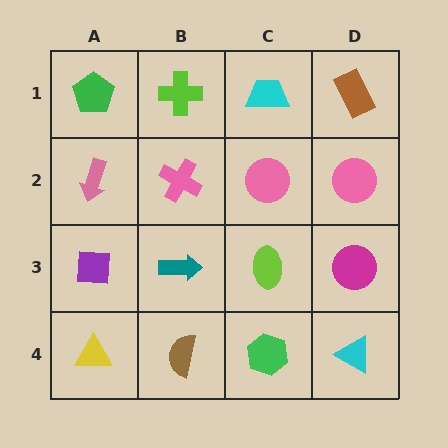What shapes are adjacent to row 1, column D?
A pink circle (row 2, column D), a cyan trapezoid (row 1, column C).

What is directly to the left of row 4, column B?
A yellow triangle.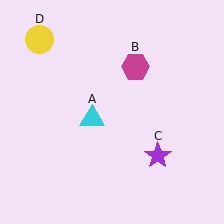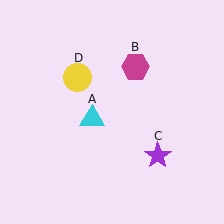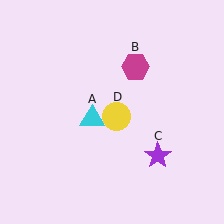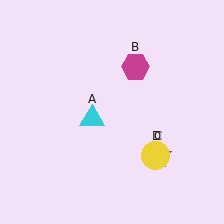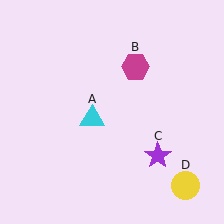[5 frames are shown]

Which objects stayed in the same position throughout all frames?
Cyan triangle (object A) and magenta hexagon (object B) and purple star (object C) remained stationary.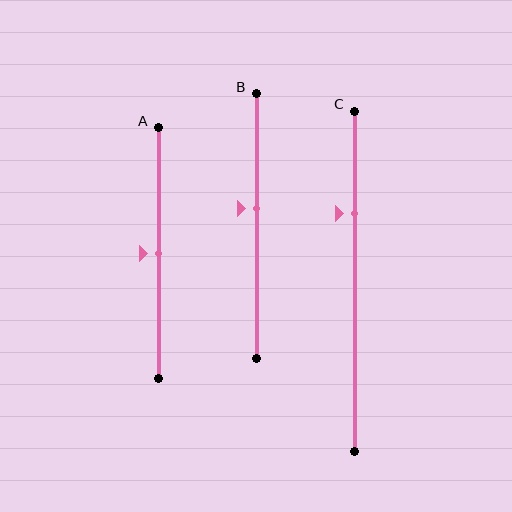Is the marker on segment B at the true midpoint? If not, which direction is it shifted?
No, the marker on segment B is shifted upward by about 7% of the segment length.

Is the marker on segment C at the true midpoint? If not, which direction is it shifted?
No, the marker on segment C is shifted upward by about 20% of the segment length.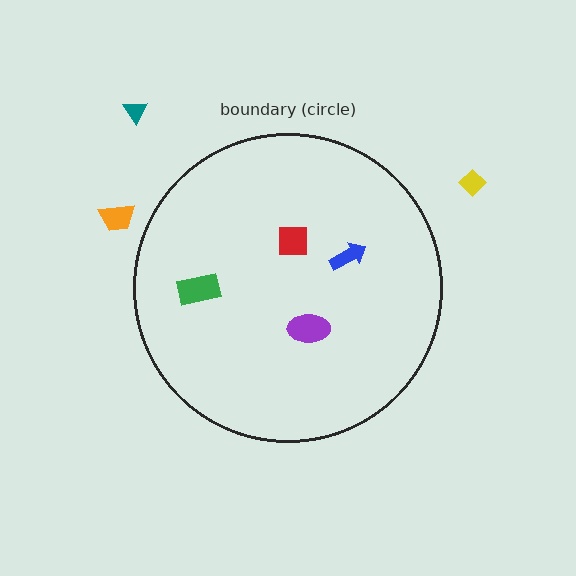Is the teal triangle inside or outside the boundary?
Outside.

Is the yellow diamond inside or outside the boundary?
Outside.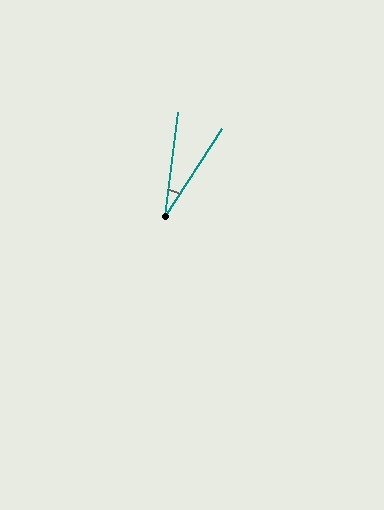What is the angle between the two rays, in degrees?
Approximately 25 degrees.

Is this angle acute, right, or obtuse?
It is acute.